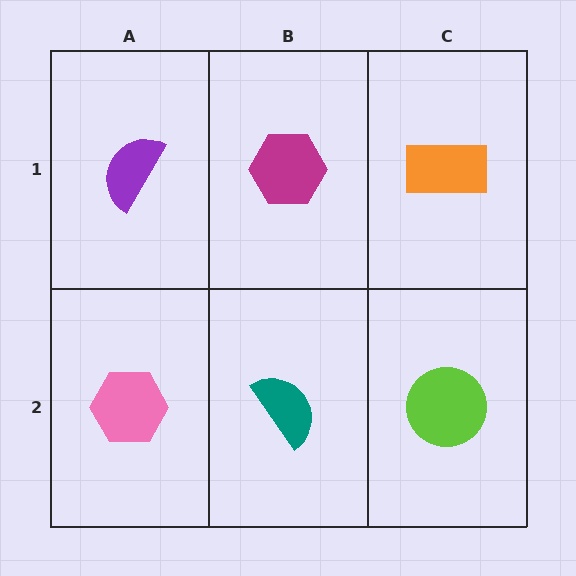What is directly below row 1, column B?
A teal semicircle.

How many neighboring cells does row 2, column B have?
3.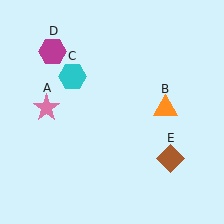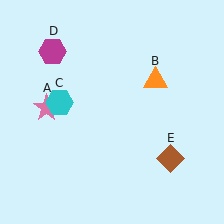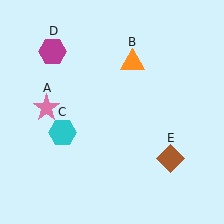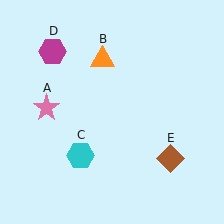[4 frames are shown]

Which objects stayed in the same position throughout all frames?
Pink star (object A) and magenta hexagon (object D) and brown diamond (object E) remained stationary.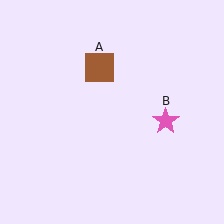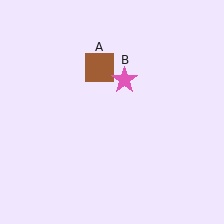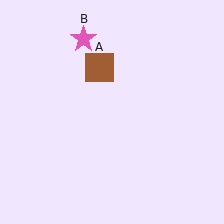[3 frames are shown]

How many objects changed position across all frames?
1 object changed position: pink star (object B).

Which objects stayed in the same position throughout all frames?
Brown square (object A) remained stationary.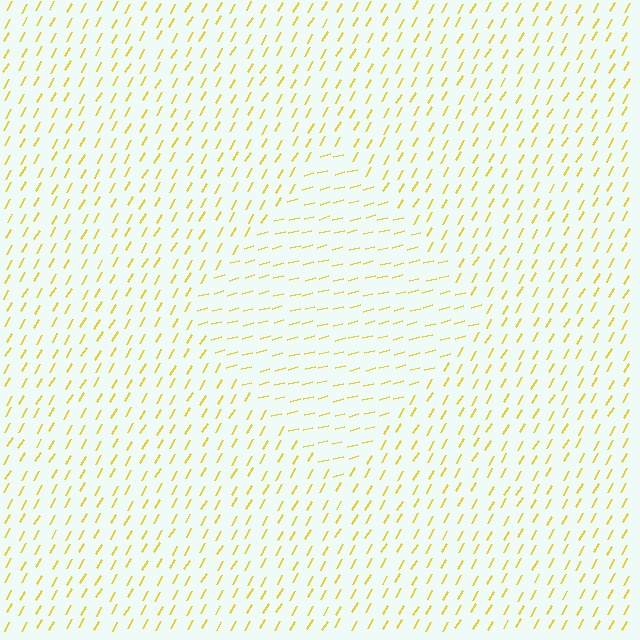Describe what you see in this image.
The image is filled with small yellow line segments. A diamond region in the image has lines oriented differently from the surrounding lines, creating a visible texture boundary.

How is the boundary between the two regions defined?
The boundary is defined purely by a change in line orientation (approximately 45 degrees difference). All lines are the same color and thickness.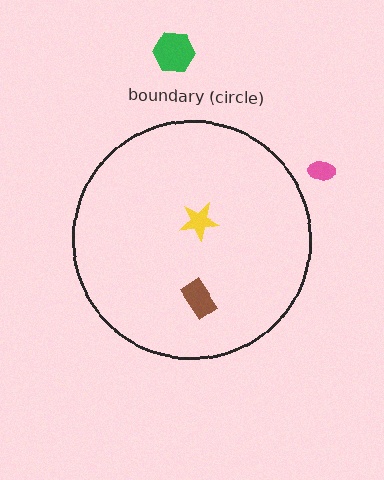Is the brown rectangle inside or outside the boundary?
Inside.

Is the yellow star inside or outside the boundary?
Inside.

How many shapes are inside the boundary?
2 inside, 2 outside.